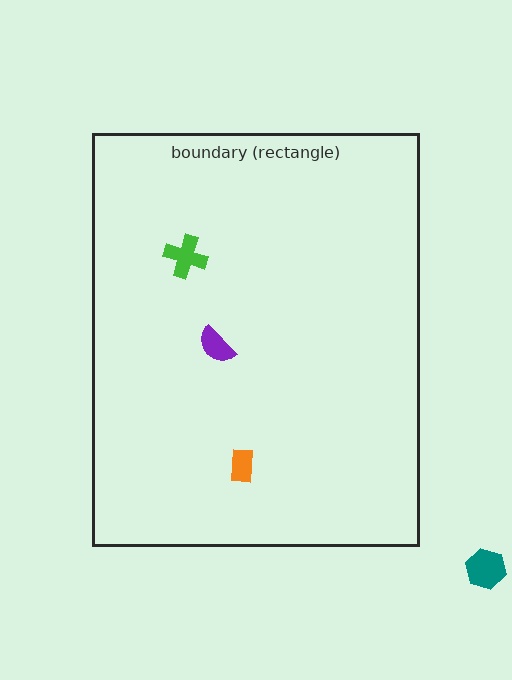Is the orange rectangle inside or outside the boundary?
Inside.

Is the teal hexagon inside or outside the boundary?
Outside.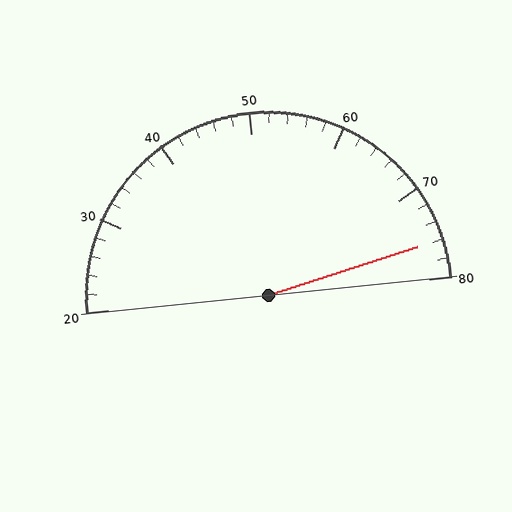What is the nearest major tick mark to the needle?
The nearest major tick mark is 80.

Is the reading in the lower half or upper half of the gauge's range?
The reading is in the upper half of the range (20 to 80).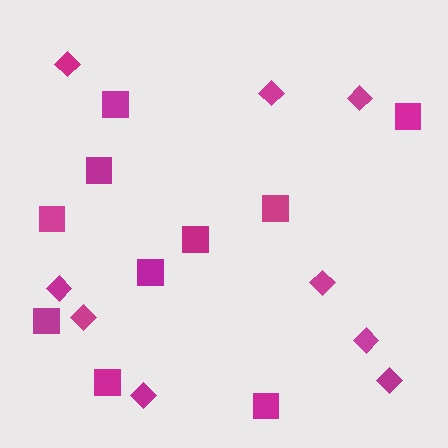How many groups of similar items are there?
There are 2 groups: one group of squares (10) and one group of diamonds (9).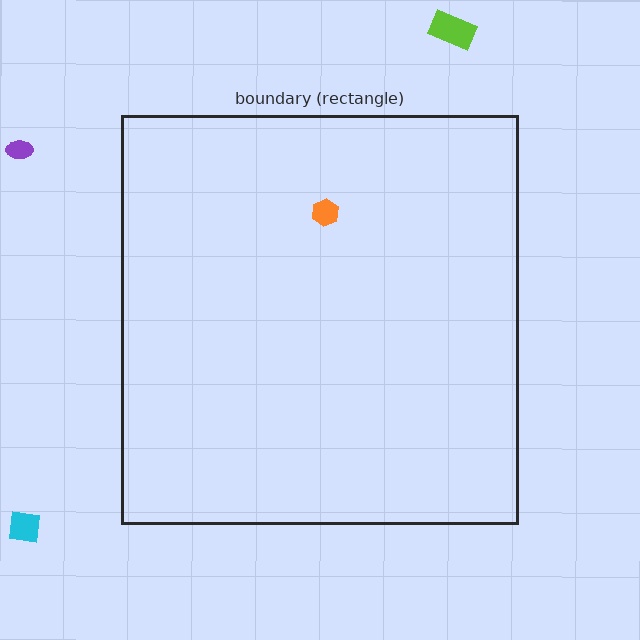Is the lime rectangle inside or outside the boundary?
Outside.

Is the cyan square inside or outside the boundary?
Outside.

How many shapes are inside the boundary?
1 inside, 3 outside.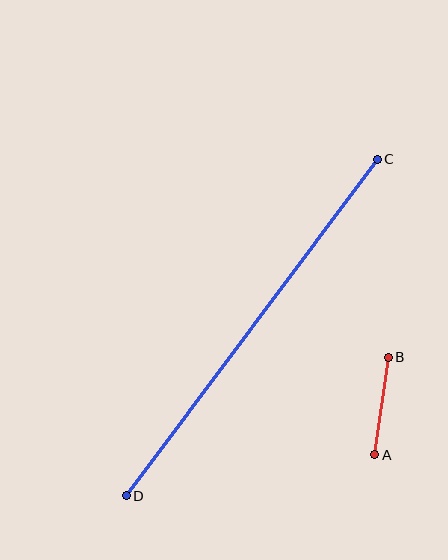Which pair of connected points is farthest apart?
Points C and D are farthest apart.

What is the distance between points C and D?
The distance is approximately 420 pixels.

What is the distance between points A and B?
The distance is approximately 98 pixels.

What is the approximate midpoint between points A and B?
The midpoint is at approximately (381, 406) pixels.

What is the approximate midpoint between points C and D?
The midpoint is at approximately (252, 327) pixels.